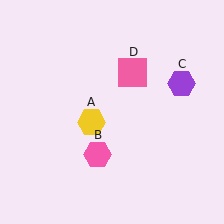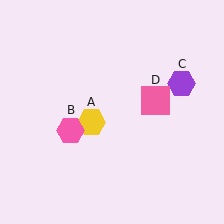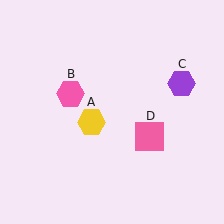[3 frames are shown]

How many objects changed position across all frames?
2 objects changed position: pink hexagon (object B), pink square (object D).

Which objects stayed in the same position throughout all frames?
Yellow hexagon (object A) and purple hexagon (object C) remained stationary.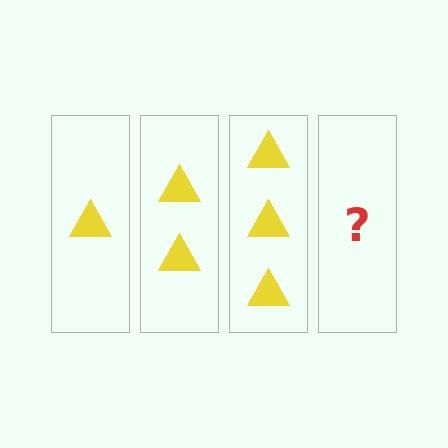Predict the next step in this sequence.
The next step is 4 triangles.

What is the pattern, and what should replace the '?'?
The pattern is that each step adds one more triangle. The '?' should be 4 triangles.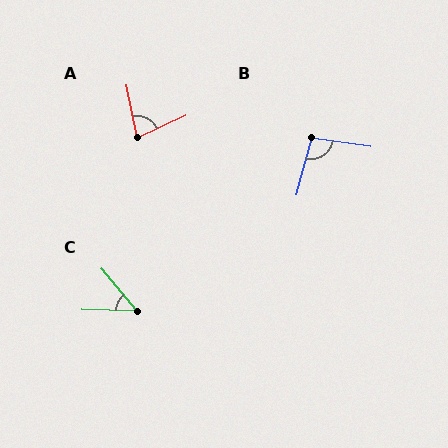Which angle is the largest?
B, at approximately 97 degrees.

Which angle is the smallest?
C, at approximately 49 degrees.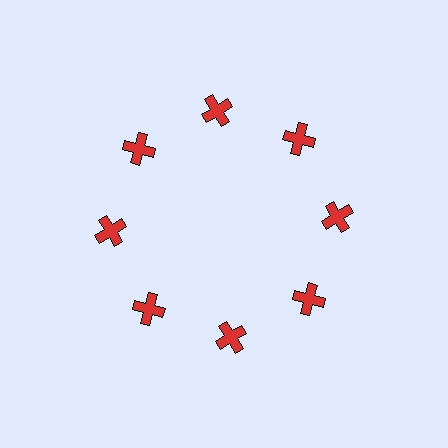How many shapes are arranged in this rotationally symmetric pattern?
There are 8 shapes, arranged in 8 groups of 1.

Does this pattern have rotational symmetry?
Yes, this pattern has 8-fold rotational symmetry. It looks the same after rotating 45 degrees around the center.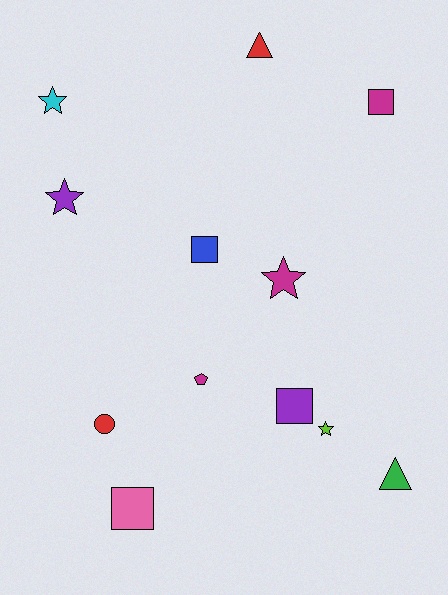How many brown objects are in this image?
There are no brown objects.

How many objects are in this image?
There are 12 objects.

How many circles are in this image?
There is 1 circle.